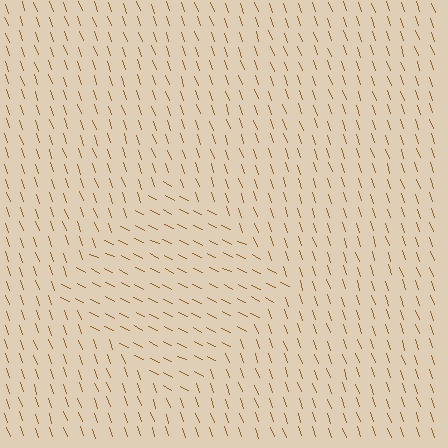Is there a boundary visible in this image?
Yes, there is a texture boundary formed by a change in line orientation.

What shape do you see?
I see a diamond.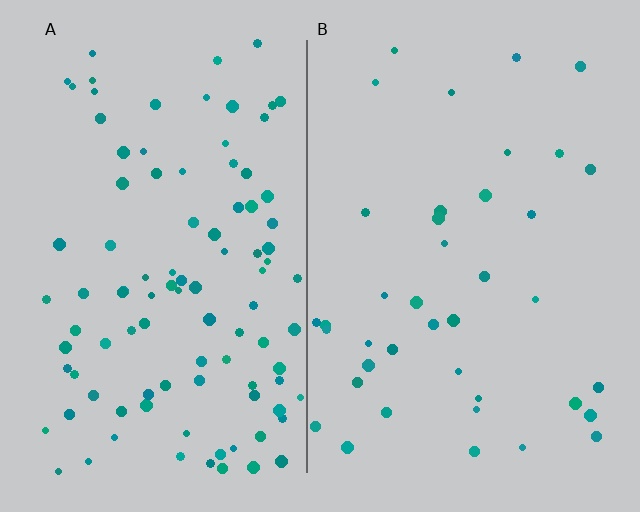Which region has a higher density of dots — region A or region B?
A (the left).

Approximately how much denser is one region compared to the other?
Approximately 2.5× — region A over region B.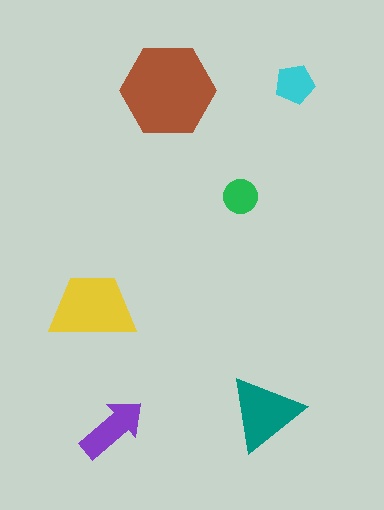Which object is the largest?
The brown hexagon.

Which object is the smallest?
The green circle.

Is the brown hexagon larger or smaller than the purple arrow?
Larger.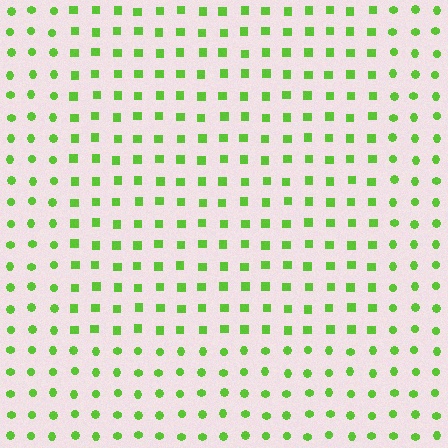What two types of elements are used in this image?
The image uses squares inside the rectangle region and circles outside it.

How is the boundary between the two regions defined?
The boundary is defined by a change in element shape: squares inside vs. circles outside. All elements share the same color and spacing.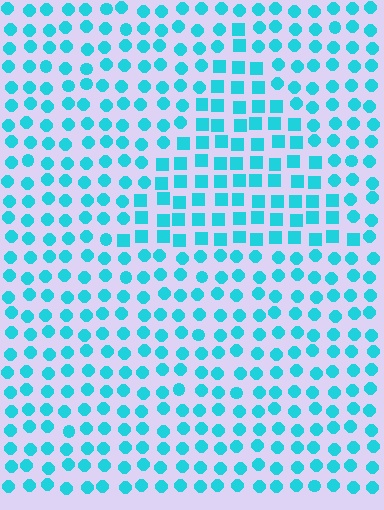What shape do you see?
I see a triangle.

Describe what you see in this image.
The image is filled with small cyan elements arranged in a uniform grid. A triangle-shaped region contains squares, while the surrounding area contains circles. The boundary is defined purely by the change in element shape.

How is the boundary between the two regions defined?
The boundary is defined by a change in element shape: squares inside vs. circles outside. All elements share the same color and spacing.